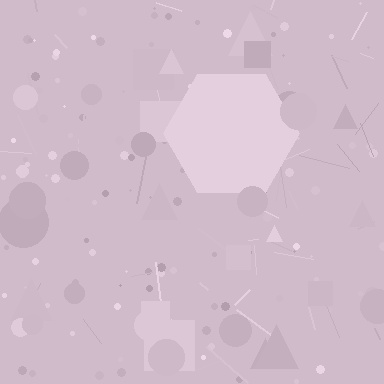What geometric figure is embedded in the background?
A hexagon is embedded in the background.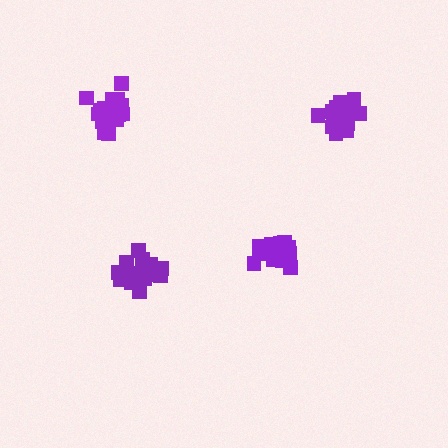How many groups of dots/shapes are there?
There are 4 groups.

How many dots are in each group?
Group 1: 19 dots, Group 2: 21 dots, Group 3: 18 dots, Group 4: 19 dots (77 total).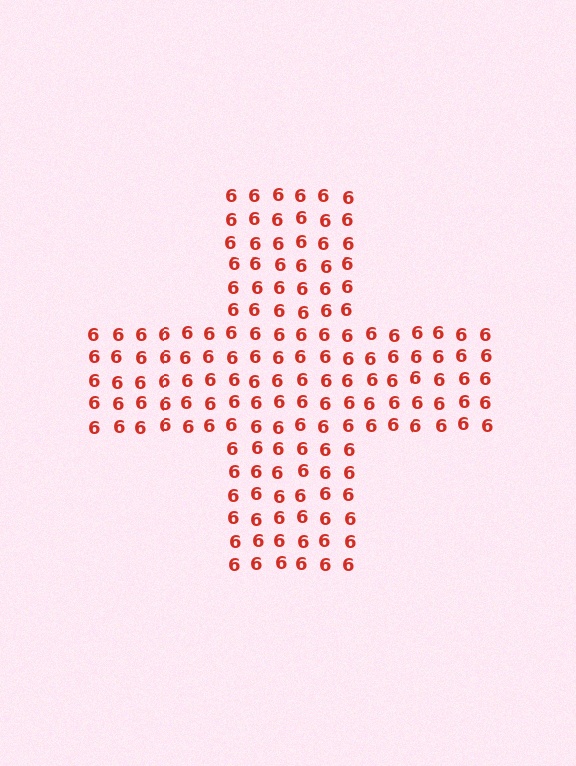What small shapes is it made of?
It is made of small digit 6's.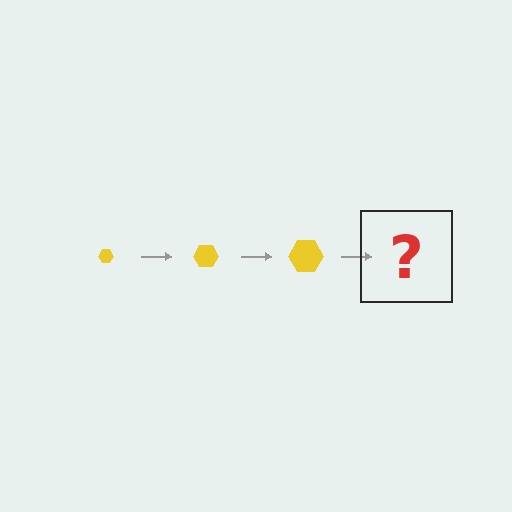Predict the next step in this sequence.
The next step is a yellow hexagon, larger than the previous one.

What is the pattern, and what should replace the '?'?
The pattern is that the hexagon gets progressively larger each step. The '?' should be a yellow hexagon, larger than the previous one.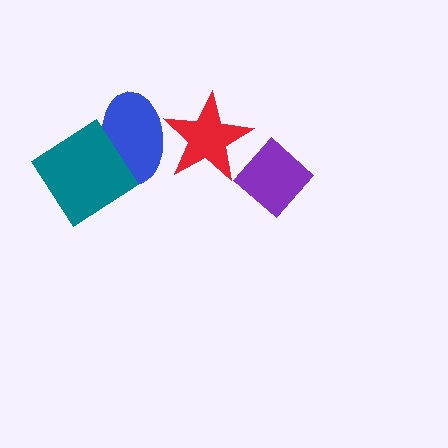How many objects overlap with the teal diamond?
1 object overlaps with the teal diamond.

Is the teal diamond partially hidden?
No, no other shape covers it.